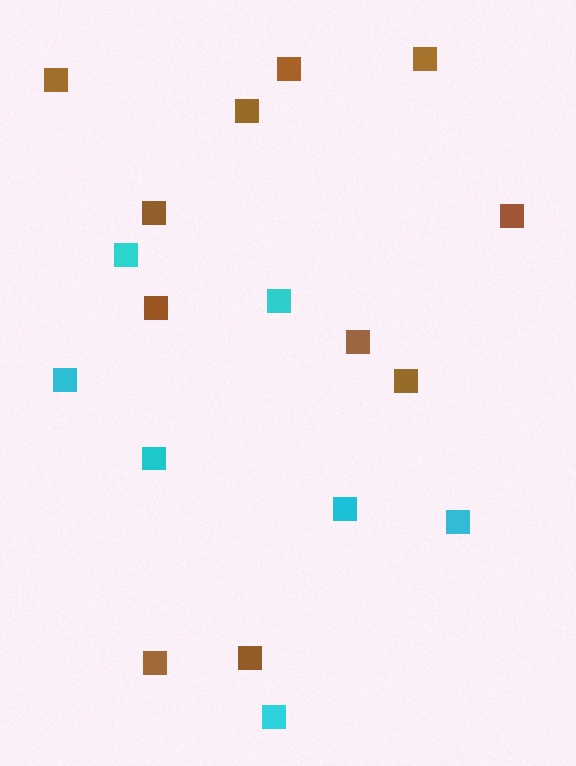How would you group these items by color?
There are 2 groups: one group of cyan squares (7) and one group of brown squares (11).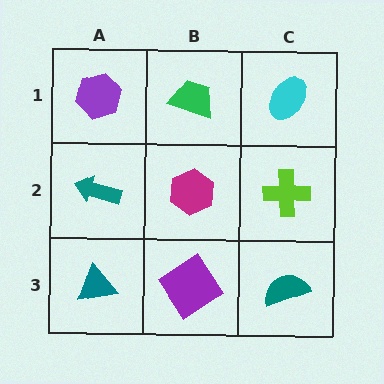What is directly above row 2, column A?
A purple hexagon.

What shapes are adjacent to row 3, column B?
A magenta hexagon (row 2, column B), a teal triangle (row 3, column A), a teal semicircle (row 3, column C).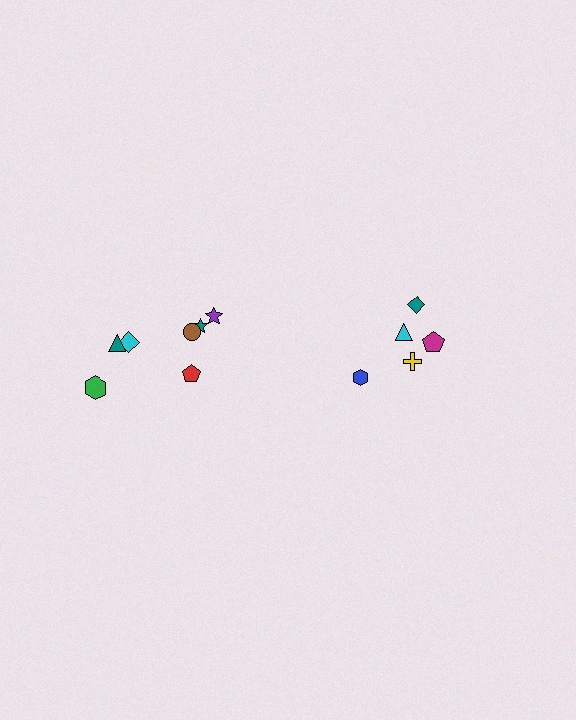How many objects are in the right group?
There are 5 objects.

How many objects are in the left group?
There are 7 objects.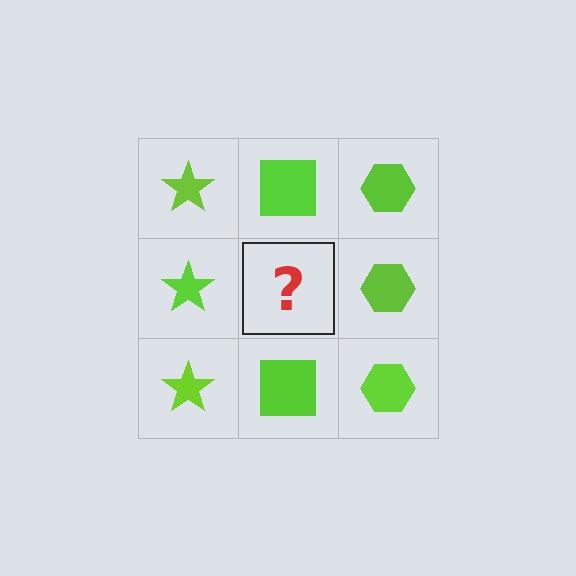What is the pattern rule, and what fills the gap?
The rule is that each column has a consistent shape. The gap should be filled with a lime square.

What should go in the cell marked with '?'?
The missing cell should contain a lime square.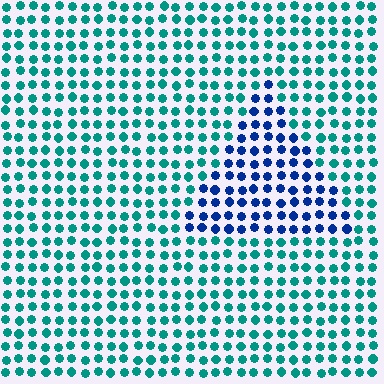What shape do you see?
I see a triangle.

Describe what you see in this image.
The image is filled with small teal elements in a uniform arrangement. A triangle-shaped region is visible where the elements are tinted to a slightly different hue, forming a subtle color boundary.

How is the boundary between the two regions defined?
The boundary is defined purely by a slight shift in hue (about 49 degrees). Spacing, size, and orientation are identical on both sides.